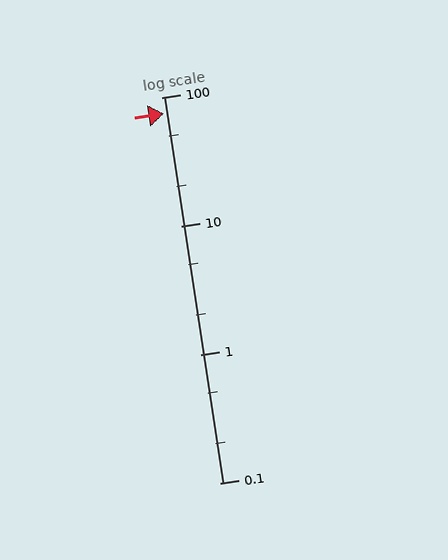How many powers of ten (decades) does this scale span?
The scale spans 3 decades, from 0.1 to 100.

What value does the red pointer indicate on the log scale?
The pointer indicates approximately 74.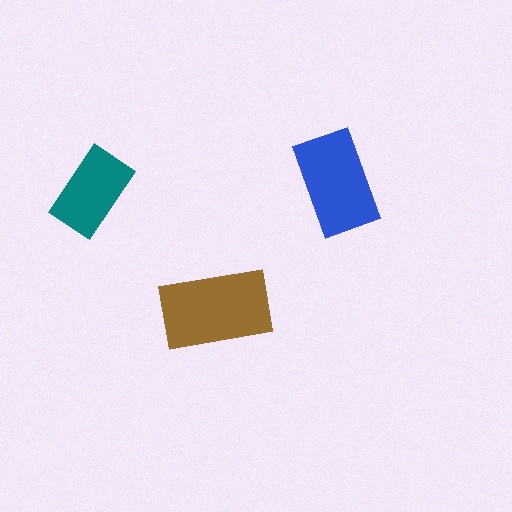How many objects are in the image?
There are 3 objects in the image.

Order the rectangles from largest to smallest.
the brown one, the blue one, the teal one.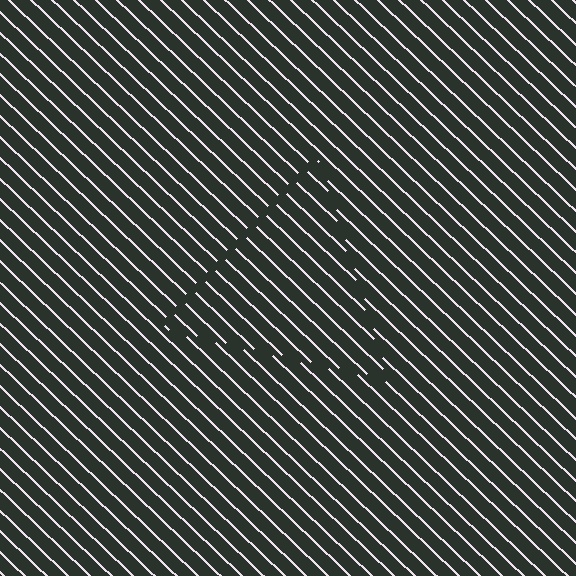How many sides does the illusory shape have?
3 sides — the line-ends trace a triangle.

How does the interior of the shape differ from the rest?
The interior of the shape contains the same grating, shifted by half a period — the contour is defined by the phase discontinuity where line-ends from the inner and outer gratings abut.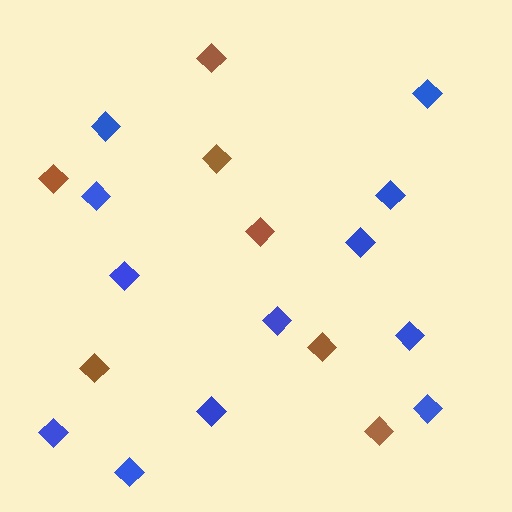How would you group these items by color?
There are 2 groups: one group of brown diamonds (7) and one group of blue diamonds (12).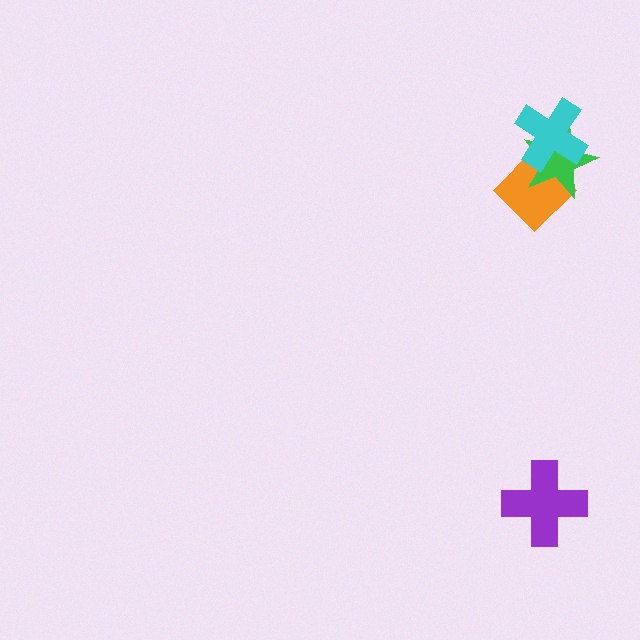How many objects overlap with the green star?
2 objects overlap with the green star.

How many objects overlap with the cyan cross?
2 objects overlap with the cyan cross.